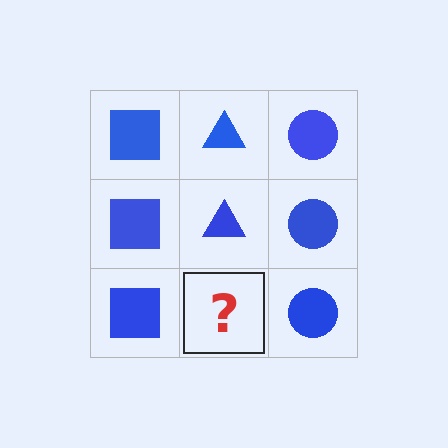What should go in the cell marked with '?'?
The missing cell should contain a blue triangle.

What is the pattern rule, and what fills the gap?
The rule is that each column has a consistent shape. The gap should be filled with a blue triangle.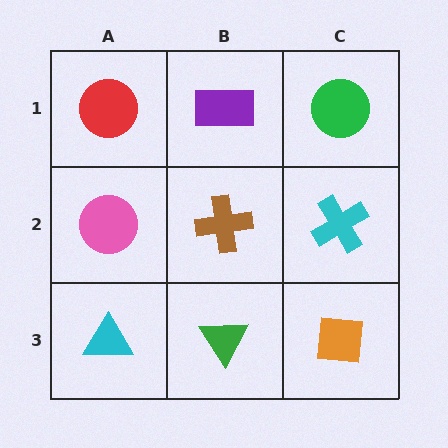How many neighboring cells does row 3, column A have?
2.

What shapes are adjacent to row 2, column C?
A green circle (row 1, column C), an orange square (row 3, column C), a brown cross (row 2, column B).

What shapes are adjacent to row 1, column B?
A brown cross (row 2, column B), a red circle (row 1, column A), a green circle (row 1, column C).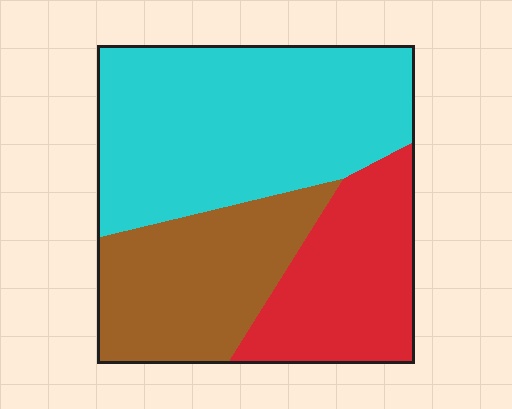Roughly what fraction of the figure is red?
Red takes up about one quarter (1/4) of the figure.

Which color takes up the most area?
Cyan, at roughly 50%.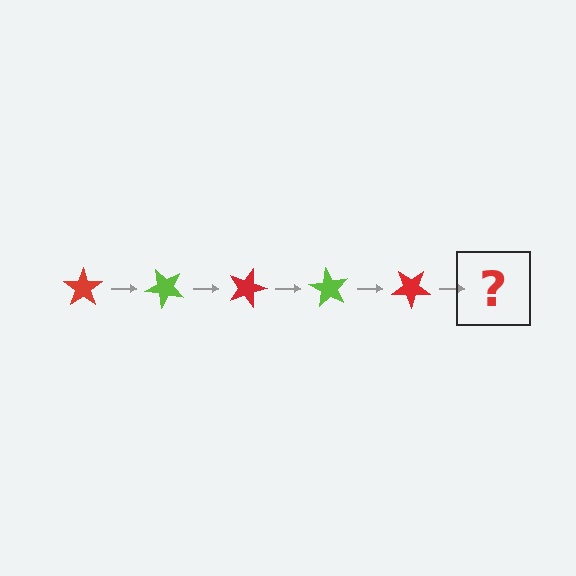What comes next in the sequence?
The next element should be a lime star, rotated 225 degrees from the start.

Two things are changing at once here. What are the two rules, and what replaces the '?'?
The two rules are that it rotates 45 degrees each step and the color cycles through red and lime. The '?' should be a lime star, rotated 225 degrees from the start.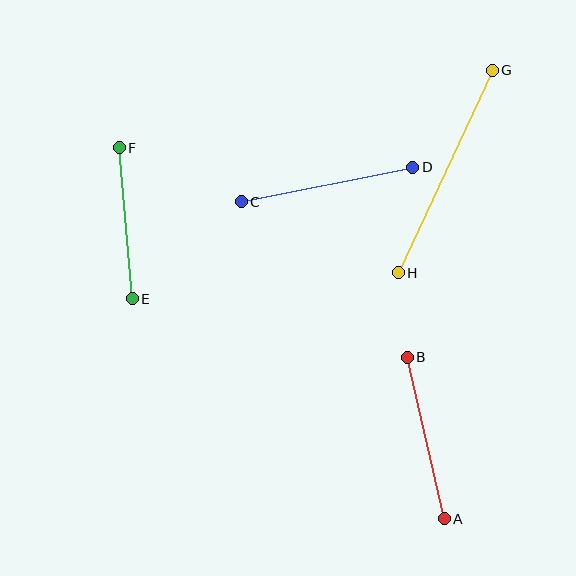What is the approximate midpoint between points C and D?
The midpoint is at approximately (327, 184) pixels.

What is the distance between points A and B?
The distance is approximately 166 pixels.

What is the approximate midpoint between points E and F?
The midpoint is at approximately (126, 223) pixels.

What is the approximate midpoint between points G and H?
The midpoint is at approximately (445, 172) pixels.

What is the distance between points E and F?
The distance is approximately 151 pixels.